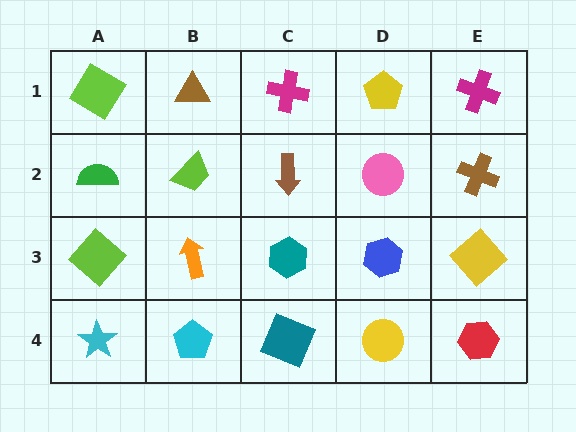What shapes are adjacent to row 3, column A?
A green semicircle (row 2, column A), a cyan star (row 4, column A), an orange arrow (row 3, column B).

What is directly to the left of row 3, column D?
A teal hexagon.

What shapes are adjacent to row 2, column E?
A magenta cross (row 1, column E), a yellow diamond (row 3, column E), a pink circle (row 2, column D).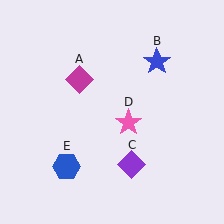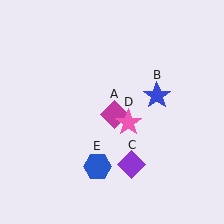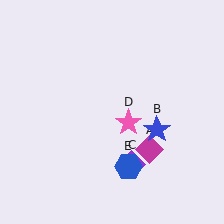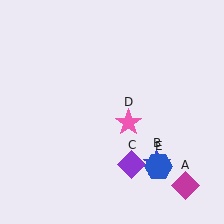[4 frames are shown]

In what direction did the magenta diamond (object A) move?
The magenta diamond (object A) moved down and to the right.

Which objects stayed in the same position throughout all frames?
Purple diamond (object C) and pink star (object D) remained stationary.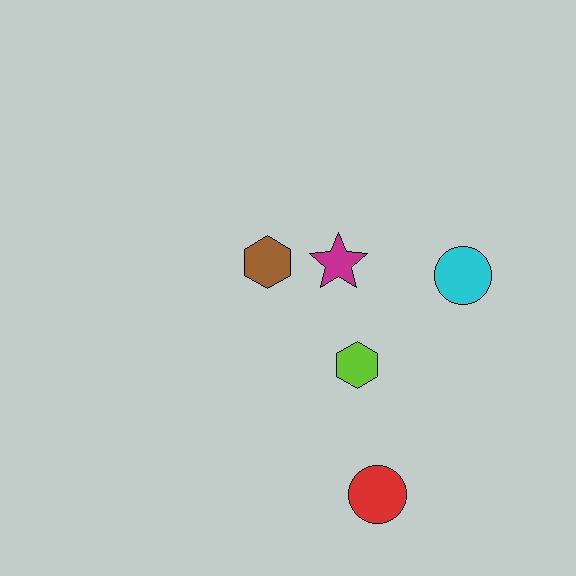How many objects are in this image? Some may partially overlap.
There are 5 objects.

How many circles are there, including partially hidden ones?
There are 2 circles.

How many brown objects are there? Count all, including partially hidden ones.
There is 1 brown object.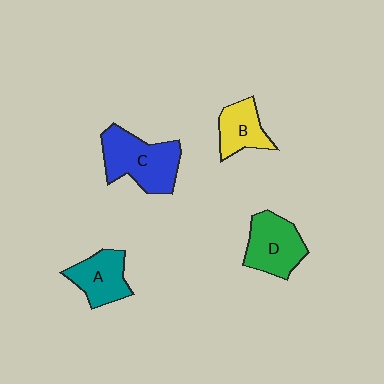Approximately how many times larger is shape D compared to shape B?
Approximately 1.4 times.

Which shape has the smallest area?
Shape B (yellow).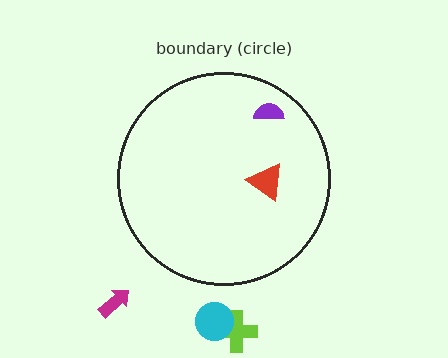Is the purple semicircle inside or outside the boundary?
Inside.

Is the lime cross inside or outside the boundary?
Outside.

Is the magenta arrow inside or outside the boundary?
Outside.